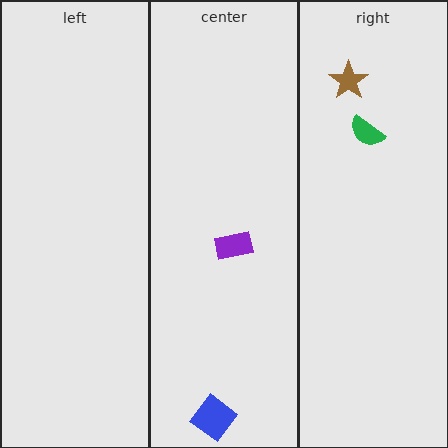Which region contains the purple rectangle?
The center region.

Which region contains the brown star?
The right region.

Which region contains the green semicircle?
The right region.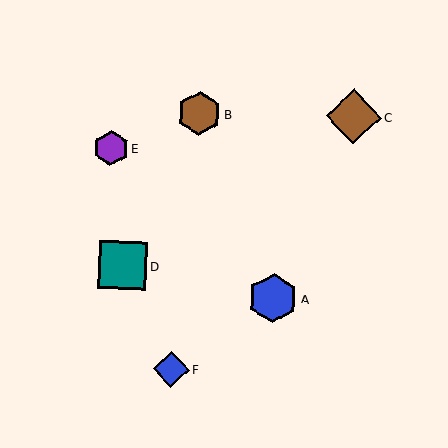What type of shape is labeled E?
Shape E is a purple hexagon.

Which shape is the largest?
The brown diamond (labeled C) is the largest.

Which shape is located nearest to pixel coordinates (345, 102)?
The brown diamond (labeled C) at (353, 117) is nearest to that location.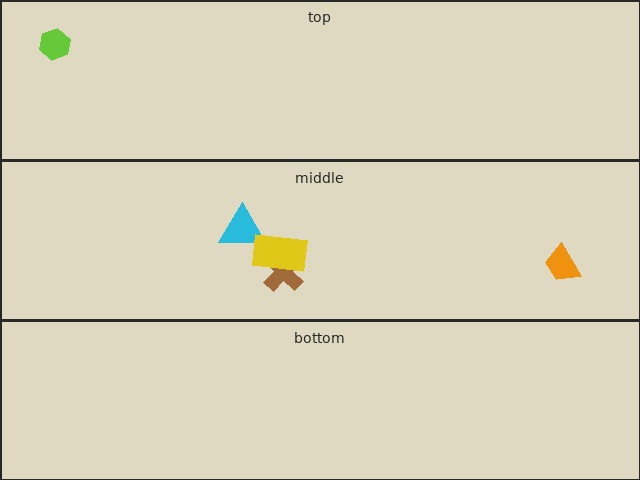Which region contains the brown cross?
The middle region.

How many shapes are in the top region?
1.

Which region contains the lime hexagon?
The top region.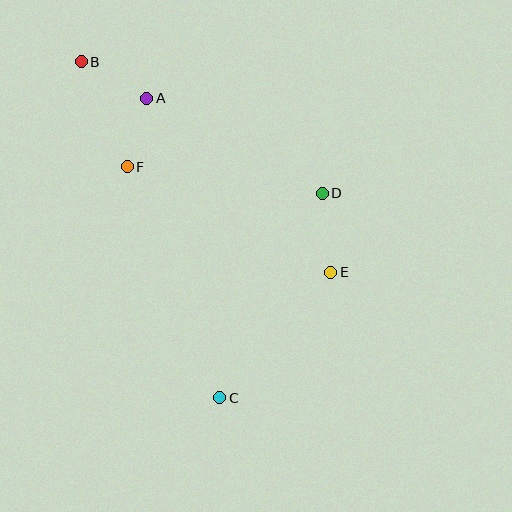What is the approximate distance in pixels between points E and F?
The distance between E and F is approximately 229 pixels.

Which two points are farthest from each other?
Points B and C are farthest from each other.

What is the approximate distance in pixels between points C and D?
The distance between C and D is approximately 229 pixels.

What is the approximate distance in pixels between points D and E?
The distance between D and E is approximately 79 pixels.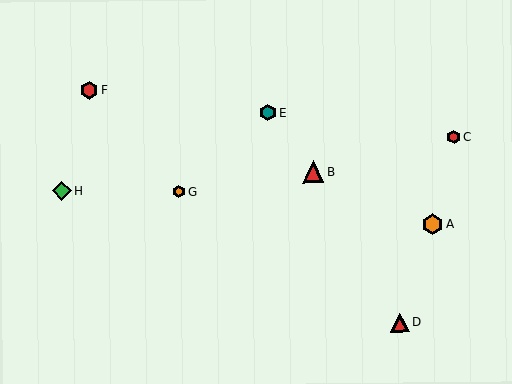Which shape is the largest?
The red triangle (labeled B) is the largest.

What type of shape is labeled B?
Shape B is a red triangle.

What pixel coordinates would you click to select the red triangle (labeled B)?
Click at (313, 172) to select the red triangle B.